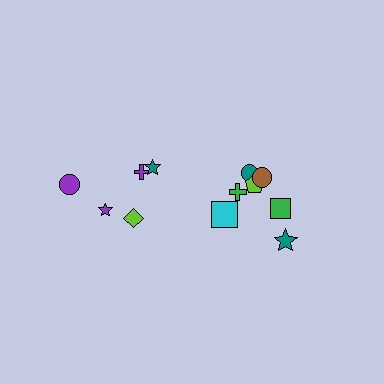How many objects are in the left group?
There are 5 objects.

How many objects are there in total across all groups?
There are 12 objects.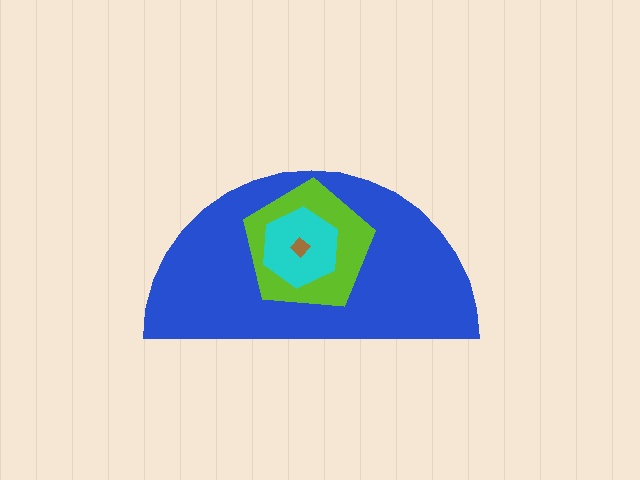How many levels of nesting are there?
4.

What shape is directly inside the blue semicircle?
The lime pentagon.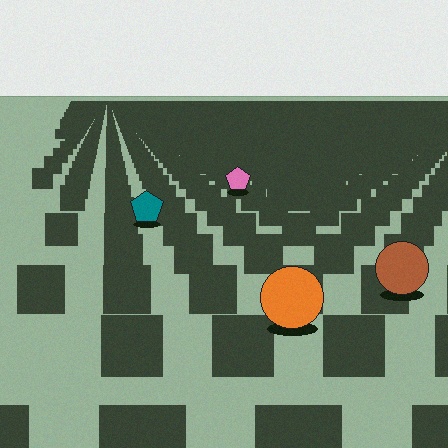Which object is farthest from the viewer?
The pink pentagon is farthest from the viewer. It appears smaller and the ground texture around it is denser.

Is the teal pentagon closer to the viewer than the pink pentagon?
Yes. The teal pentagon is closer — you can tell from the texture gradient: the ground texture is coarser near it.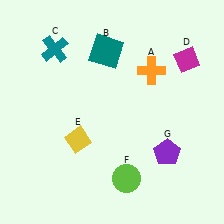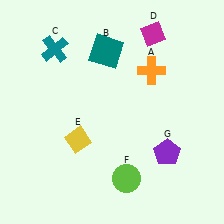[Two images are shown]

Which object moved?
The magenta diamond (D) moved left.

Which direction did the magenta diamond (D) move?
The magenta diamond (D) moved left.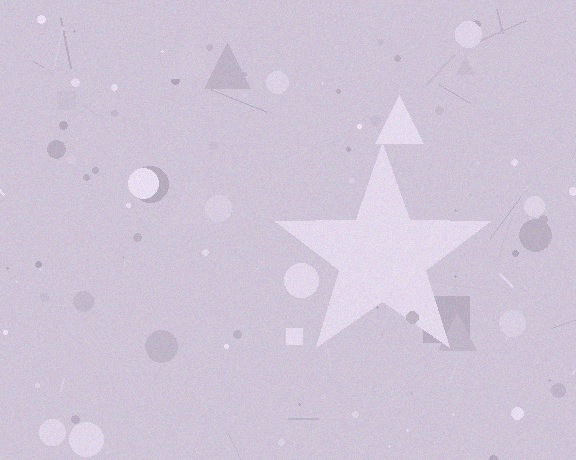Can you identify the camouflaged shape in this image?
The camouflaged shape is a star.